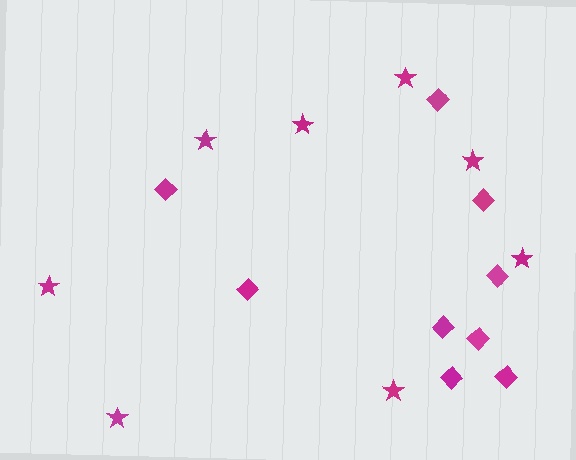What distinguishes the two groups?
There are 2 groups: one group of diamonds (9) and one group of stars (8).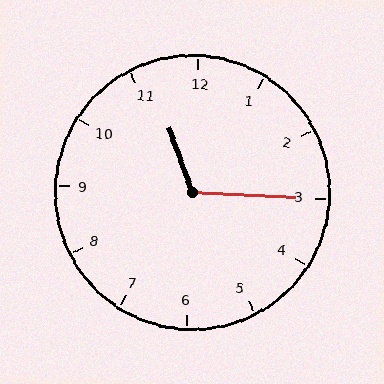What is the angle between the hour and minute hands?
Approximately 112 degrees.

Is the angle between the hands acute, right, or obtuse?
It is obtuse.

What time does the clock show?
11:15.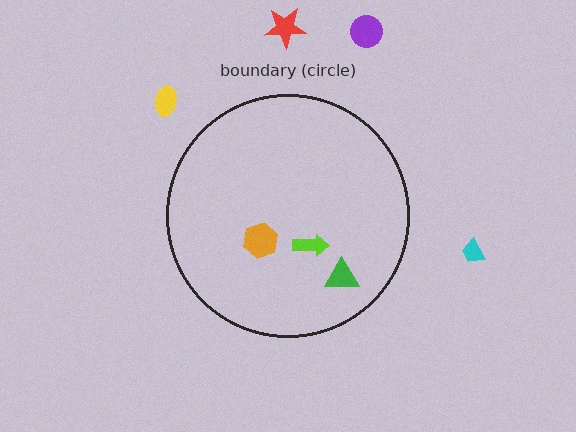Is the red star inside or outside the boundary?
Outside.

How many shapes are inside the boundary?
3 inside, 4 outside.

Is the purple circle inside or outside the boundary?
Outside.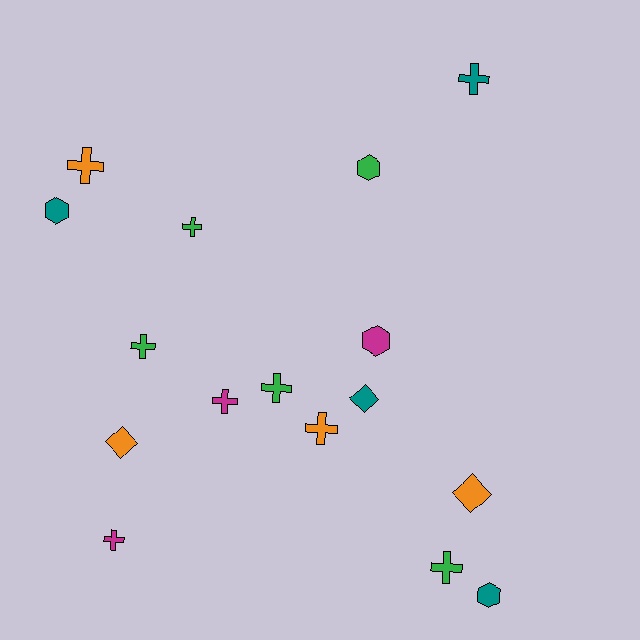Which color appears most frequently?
Green, with 5 objects.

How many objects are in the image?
There are 16 objects.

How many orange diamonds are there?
There are 2 orange diamonds.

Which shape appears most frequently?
Cross, with 9 objects.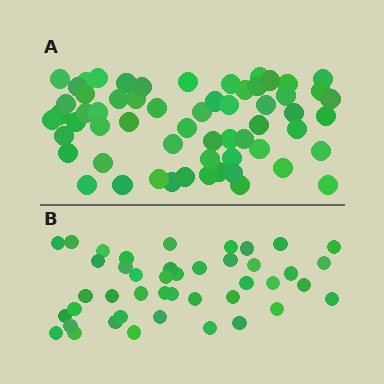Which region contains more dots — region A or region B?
Region A (the top region) has more dots.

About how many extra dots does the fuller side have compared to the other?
Region A has approximately 15 more dots than region B.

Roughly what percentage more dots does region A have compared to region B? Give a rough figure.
About 40% more.